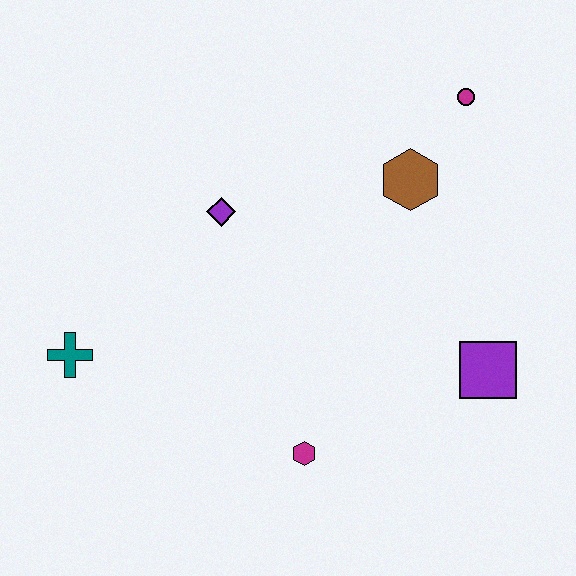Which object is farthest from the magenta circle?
The teal cross is farthest from the magenta circle.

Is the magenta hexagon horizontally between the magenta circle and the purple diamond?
Yes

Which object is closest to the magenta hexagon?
The purple square is closest to the magenta hexagon.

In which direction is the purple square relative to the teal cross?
The purple square is to the right of the teal cross.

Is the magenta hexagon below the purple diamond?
Yes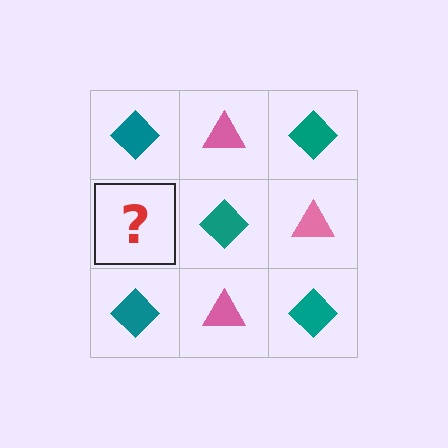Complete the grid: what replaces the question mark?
The question mark should be replaced with a pink triangle.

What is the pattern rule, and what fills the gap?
The rule is that it alternates teal diamond and pink triangle in a checkerboard pattern. The gap should be filled with a pink triangle.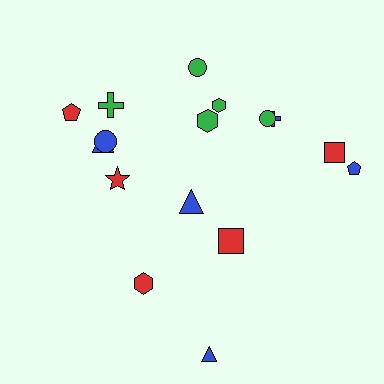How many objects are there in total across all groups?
There are 16 objects.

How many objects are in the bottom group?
There are 4 objects.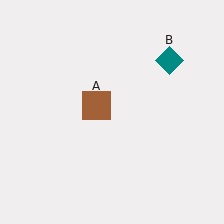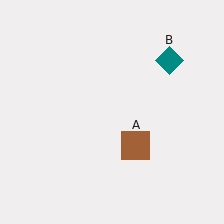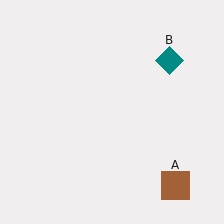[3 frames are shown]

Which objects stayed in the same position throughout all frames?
Teal diamond (object B) remained stationary.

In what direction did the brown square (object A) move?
The brown square (object A) moved down and to the right.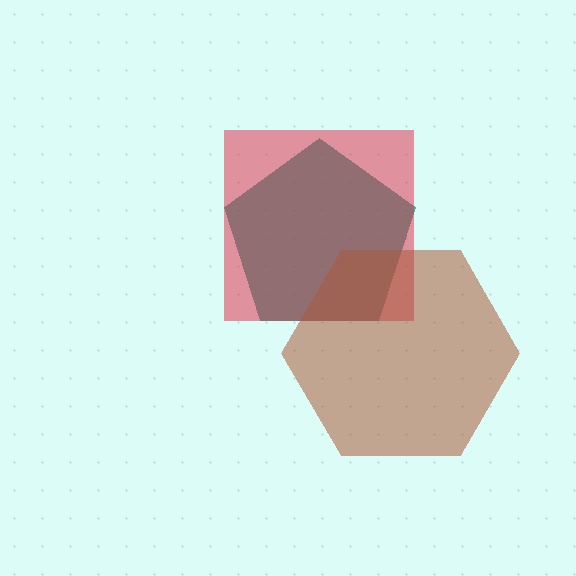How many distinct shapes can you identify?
There are 3 distinct shapes: a teal pentagon, a red square, a brown hexagon.